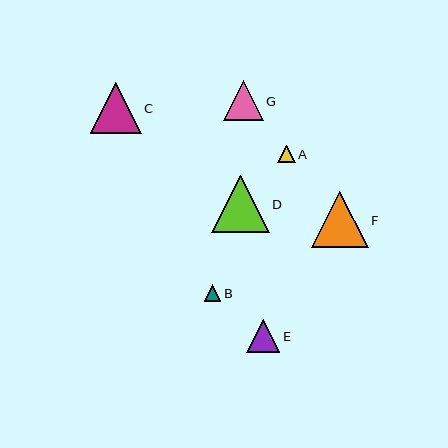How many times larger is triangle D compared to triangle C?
Triangle D is approximately 1.1 times the size of triangle C.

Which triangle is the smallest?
Triangle B is the smallest with a size of approximately 17 pixels.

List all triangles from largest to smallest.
From largest to smallest: D, F, C, G, E, A, B.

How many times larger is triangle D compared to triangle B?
Triangle D is approximately 3.5 times the size of triangle B.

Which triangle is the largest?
Triangle D is the largest with a size of approximately 58 pixels.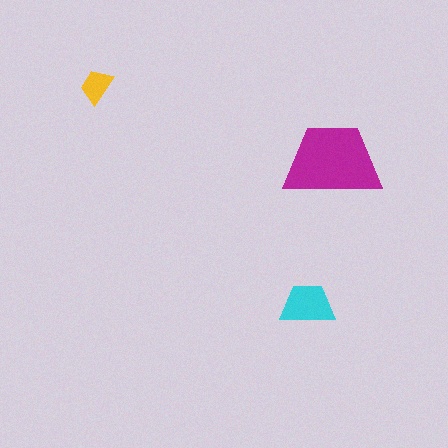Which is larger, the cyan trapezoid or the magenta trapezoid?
The magenta one.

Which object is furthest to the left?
The yellow trapezoid is leftmost.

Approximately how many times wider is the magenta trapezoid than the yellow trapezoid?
About 2.5 times wider.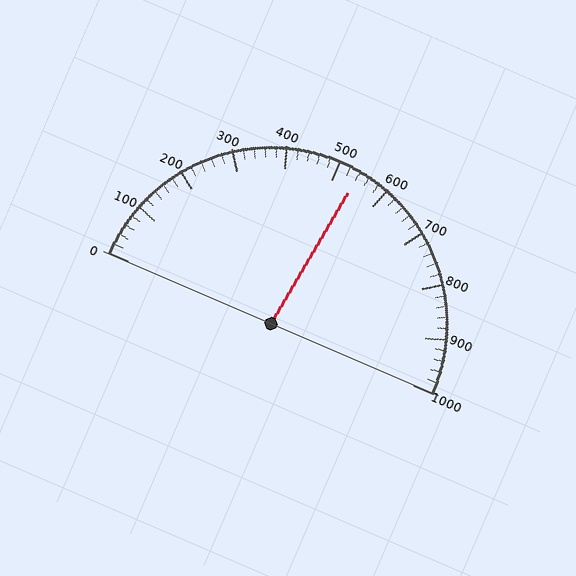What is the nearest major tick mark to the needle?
The nearest major tick mark is 500.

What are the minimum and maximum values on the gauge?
The gauge ranges from 0 to 1000.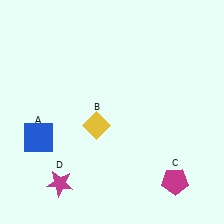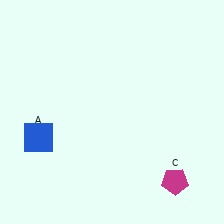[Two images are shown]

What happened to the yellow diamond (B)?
The yellow diamond (B) was removed in Image 2. It was in the bottom-left area of Image 1.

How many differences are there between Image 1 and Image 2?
There are 2 differences between the two images.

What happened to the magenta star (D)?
The magenta star (D) was removed in Image 2. It was in the bottom-left area of Image 1.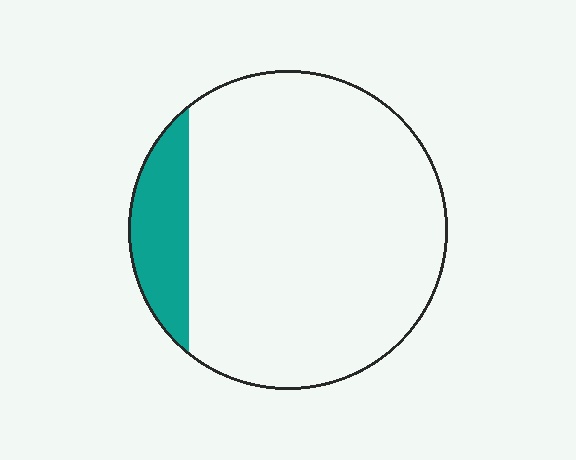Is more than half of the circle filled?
No.